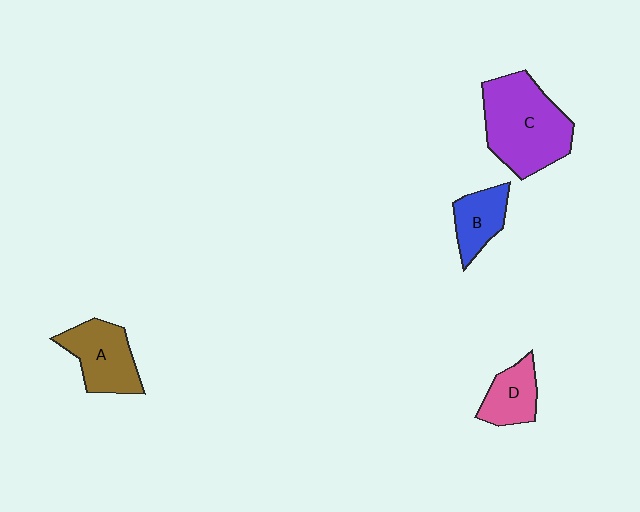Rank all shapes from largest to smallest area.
From largest to smallest: C (purple), A (brown), D (pink), B (blue).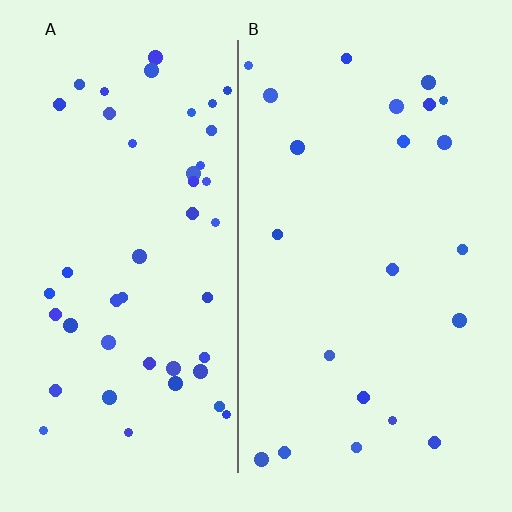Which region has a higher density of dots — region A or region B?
A (the left).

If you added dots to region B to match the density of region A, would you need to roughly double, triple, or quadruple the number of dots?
Approximately double.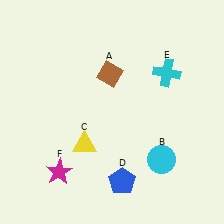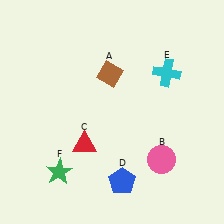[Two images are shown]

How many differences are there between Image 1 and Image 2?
There are 3 differences between the two images.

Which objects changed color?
B changed from cyan to pink. C changed from yellow to red. F changed from magenta to green.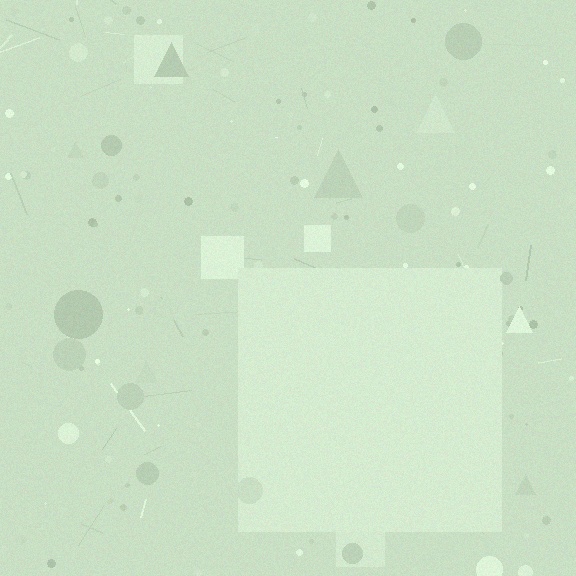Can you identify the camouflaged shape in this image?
The camouflaged shape is a square.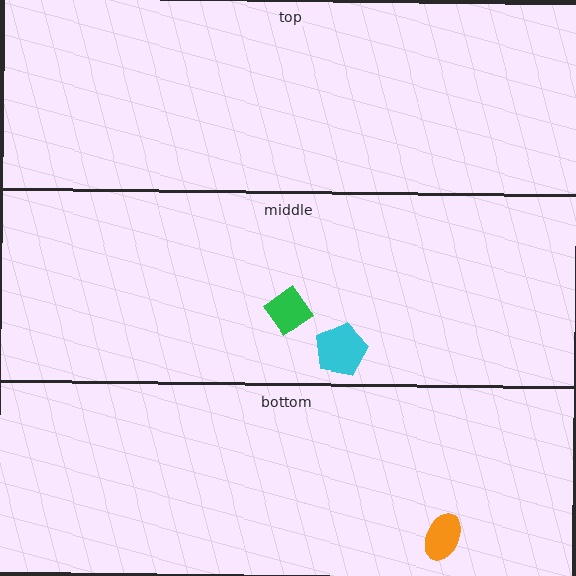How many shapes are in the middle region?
2.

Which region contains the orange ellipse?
The bottom region.